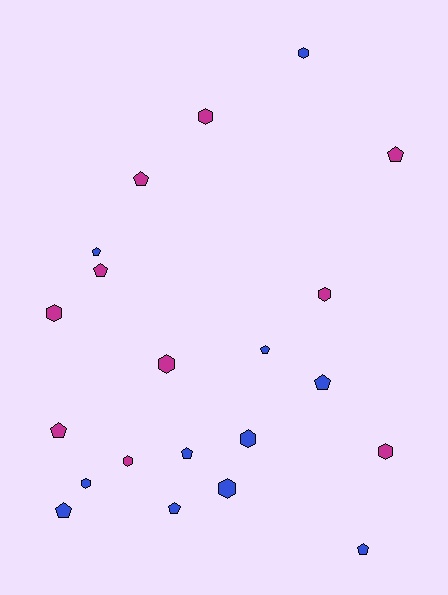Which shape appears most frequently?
Pentagon, with 11 objects.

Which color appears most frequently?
Blue, with 11 objects.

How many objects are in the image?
There are 21 objects.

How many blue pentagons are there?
There are 7 blue pentagons.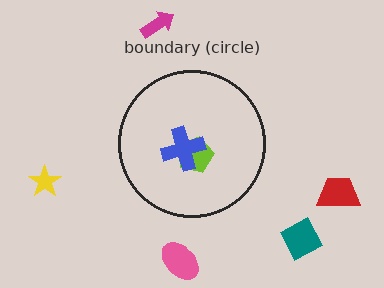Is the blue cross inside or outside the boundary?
Inside.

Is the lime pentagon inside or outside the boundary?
Inside.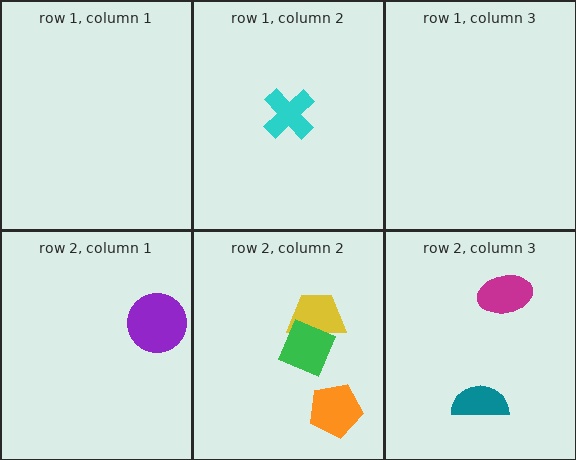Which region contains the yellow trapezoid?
The row 2, column 2 region.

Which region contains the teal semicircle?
The row 2, column 3 region.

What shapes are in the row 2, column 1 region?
The purple circle.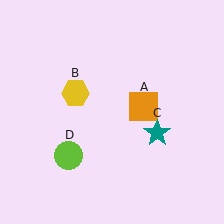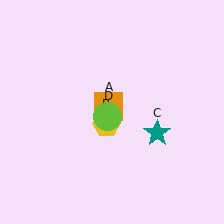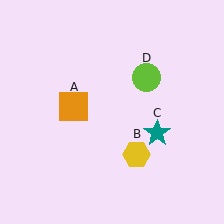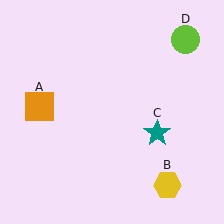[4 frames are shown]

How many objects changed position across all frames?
3 objects changed position: orange square (object A), yellow hexagon (object B), lime circle (object D).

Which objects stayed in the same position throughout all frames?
Teal star (object C) remained stationary.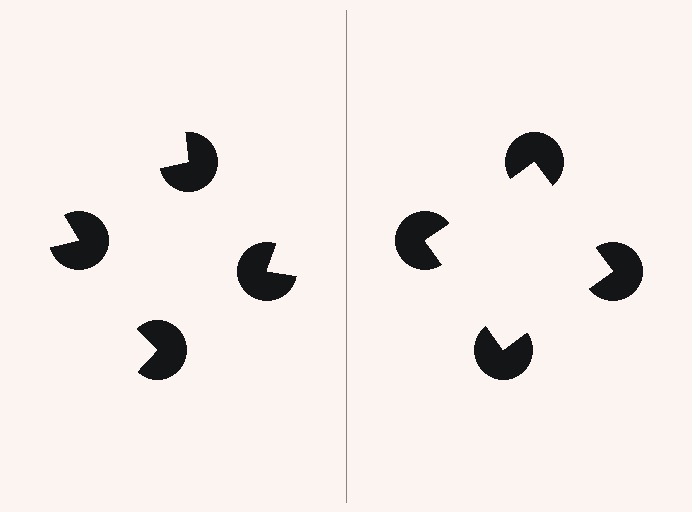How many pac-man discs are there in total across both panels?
8 — 4 on each side.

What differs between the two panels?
The pac-man discs are positioned identically on both sides; only the wedge orientations differ. On the right they align to a square; on the left they are misaligned.